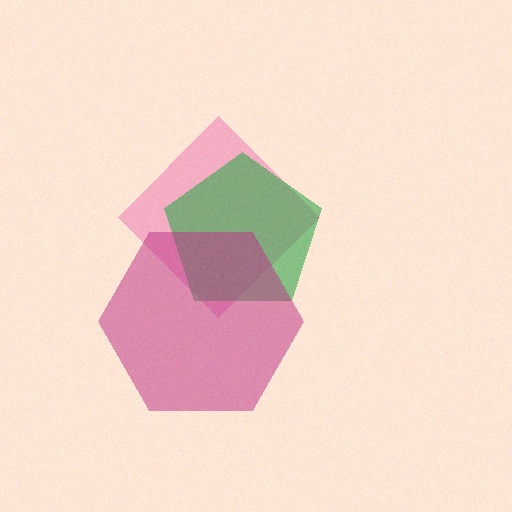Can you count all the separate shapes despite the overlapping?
Yes, there are 3 separate shapes.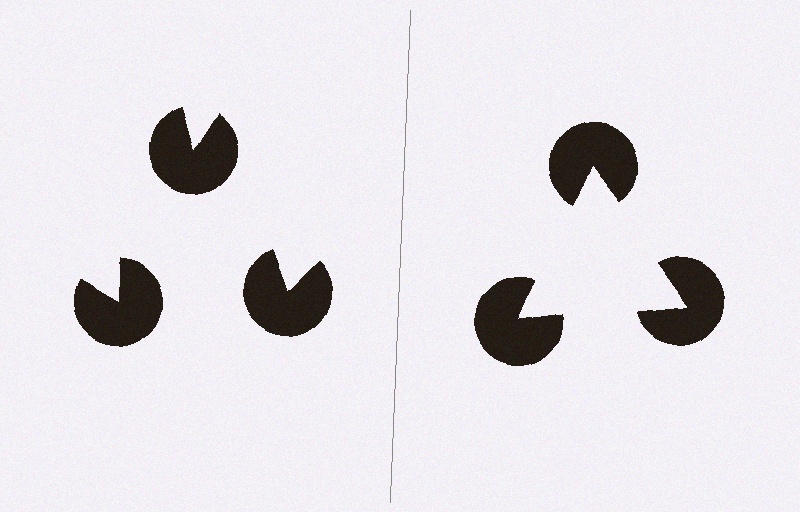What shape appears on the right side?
An illusory triangle.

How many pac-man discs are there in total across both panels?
6 — 3 on each side.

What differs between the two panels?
The pac-man discs are positioned identically on both sides; only the wedge orientations differ. On the right they align to a triangle; on the left they are misaligned.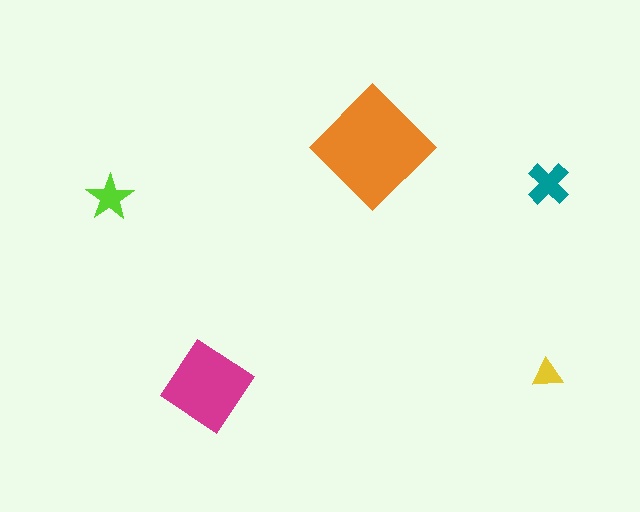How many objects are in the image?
There are 5 objects in the image.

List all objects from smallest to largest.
The yellow triangle, the lime star, the teal cross, the magenta diamond, the orange diamond.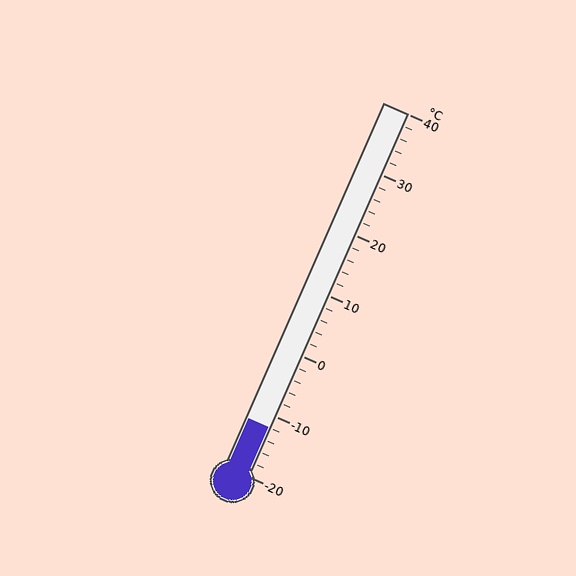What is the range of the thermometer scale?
The thermometer scale ranges from -20°C to 40°C.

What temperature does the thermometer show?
The thermometer shows approximately -12°C.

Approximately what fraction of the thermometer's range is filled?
The thermometer is filled to approximately 15% of its range.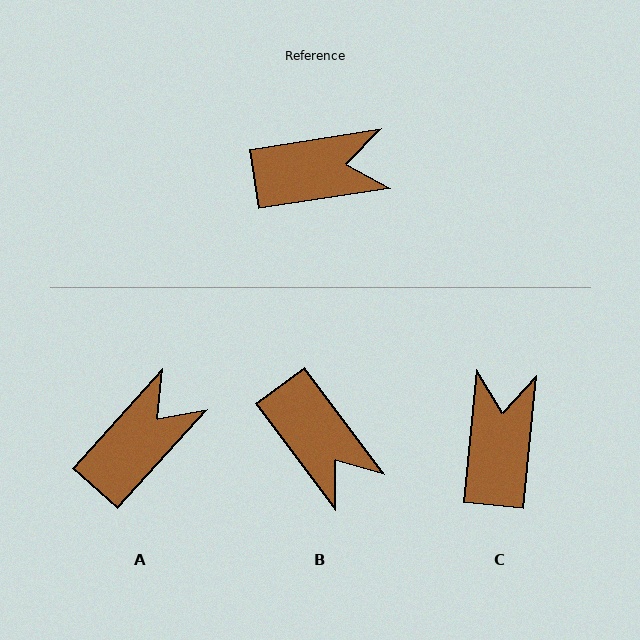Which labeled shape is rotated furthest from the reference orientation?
C, about 75 degrees away.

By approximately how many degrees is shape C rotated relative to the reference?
Approximately 75 degrees counter-clockwise.